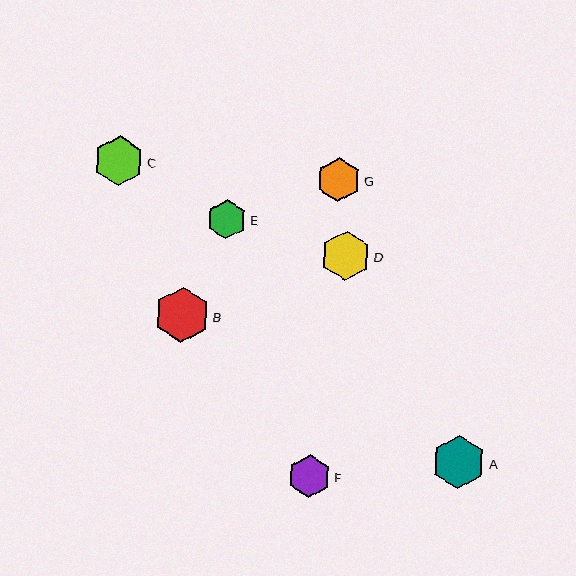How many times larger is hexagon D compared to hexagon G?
Hexagon D is approximately 1.1 times the size of hexagon G.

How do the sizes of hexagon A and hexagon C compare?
Hexagon A and hexagon C are approximately the same size.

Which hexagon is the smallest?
Hexagon E is the smallest with a size of approximately 40 pixels.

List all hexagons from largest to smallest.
From largest to smallest: B, A, C, D, G, F, E.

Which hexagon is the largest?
Hexagon B is the largest with a size of approximately 55 pixels.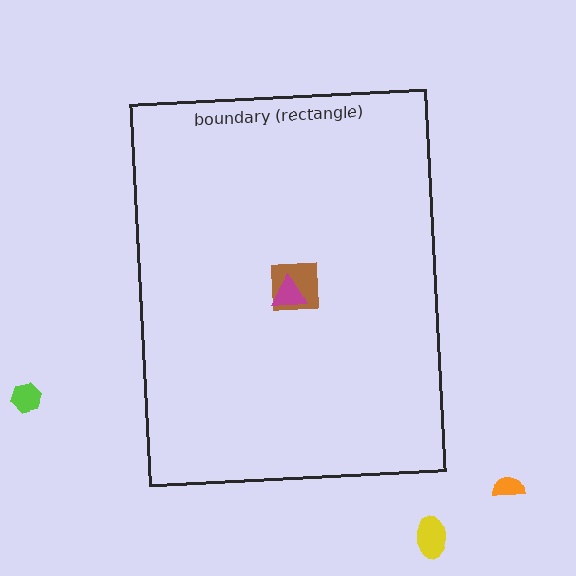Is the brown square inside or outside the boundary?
Inside.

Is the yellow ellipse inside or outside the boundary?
Outside.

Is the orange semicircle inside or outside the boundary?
Outside.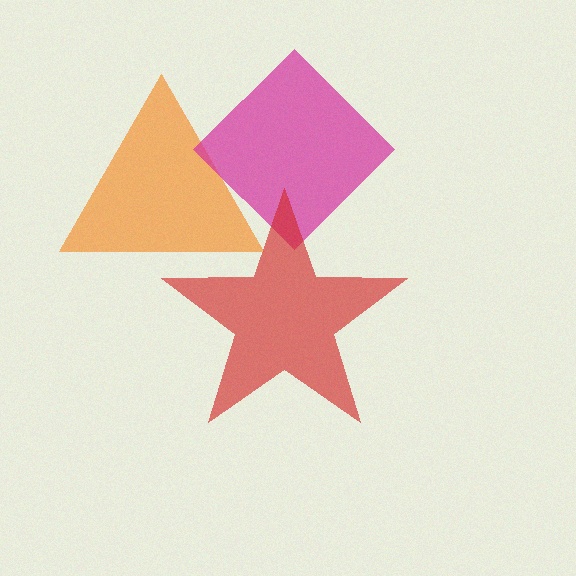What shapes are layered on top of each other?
The layered shapes are: an orange triangle, a magenta diamond, a red star.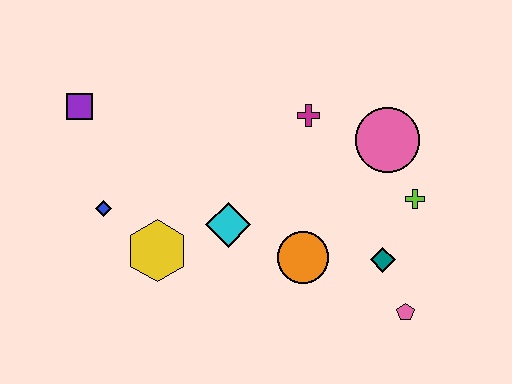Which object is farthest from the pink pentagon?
The purple square is farthest from the pink pentagon.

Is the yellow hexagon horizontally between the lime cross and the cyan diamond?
No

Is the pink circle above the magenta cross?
No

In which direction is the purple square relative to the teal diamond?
The purple square is to the left of the teal diamond.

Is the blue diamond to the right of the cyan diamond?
No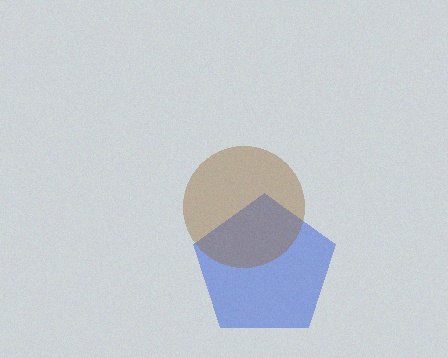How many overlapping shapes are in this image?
There are 2 overlapping shapes in the image.